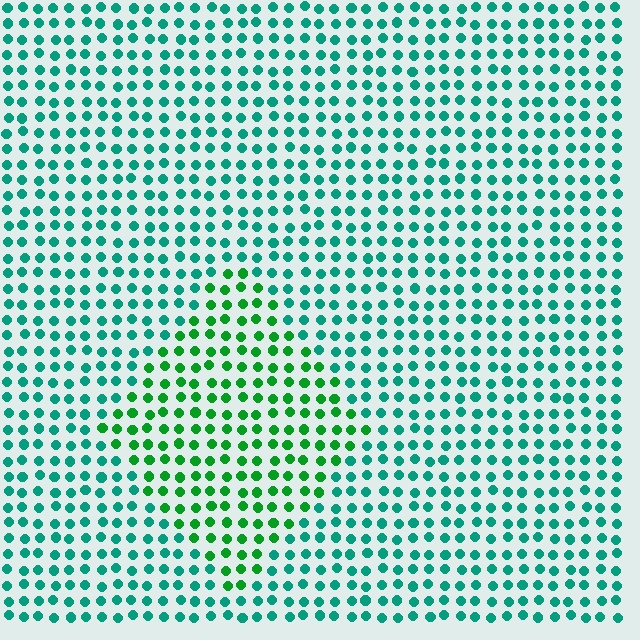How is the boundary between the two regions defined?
The boundary is defined purely by a slight shift in hue (about 37 degrees). Spacing, size, and orientation are identical on both sides.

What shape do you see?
I see a diamond.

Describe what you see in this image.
The image is filled with small teal elements in a uniform arrangement. A diamond-shaped region is visible where the elements are tinted to a slightly different hue, forming a subtle color boundary.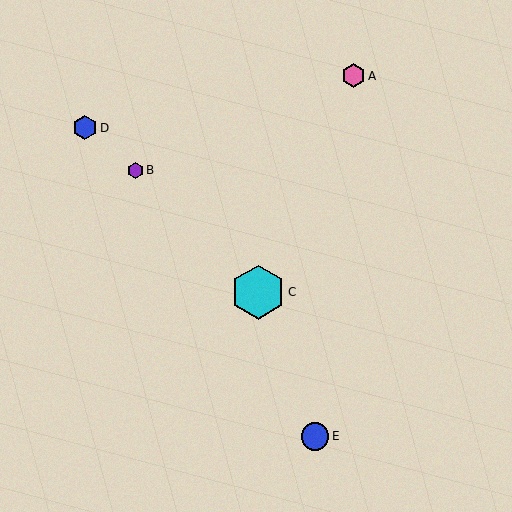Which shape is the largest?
The cyan hexagon (labeled C) is the largest.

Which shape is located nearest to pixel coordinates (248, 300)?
The cyan hexagon (labeled C) at (258, 292) is nearest to that location.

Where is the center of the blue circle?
The center of the blue circle is at (315, 436).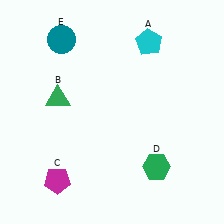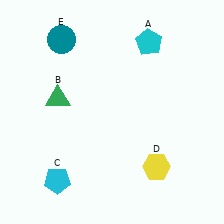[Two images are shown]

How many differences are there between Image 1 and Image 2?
There are 2 differences between the two images.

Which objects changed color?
C changed from magenta to cyan. D changed from green to yellow.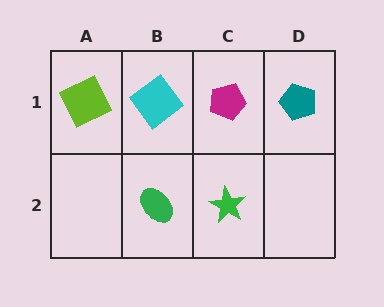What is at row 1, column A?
A lime square.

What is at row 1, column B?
A cyan diamond.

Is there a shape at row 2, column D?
No, that cell is empty.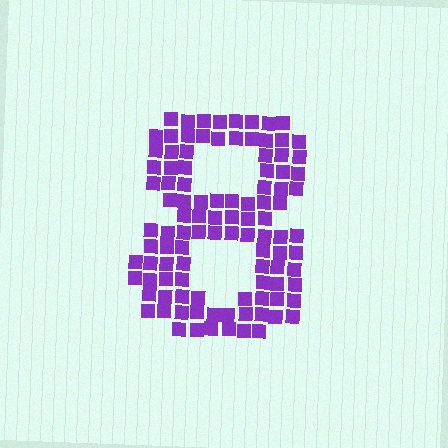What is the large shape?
The large shape is the digit 8.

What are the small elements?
The small elements are squares.